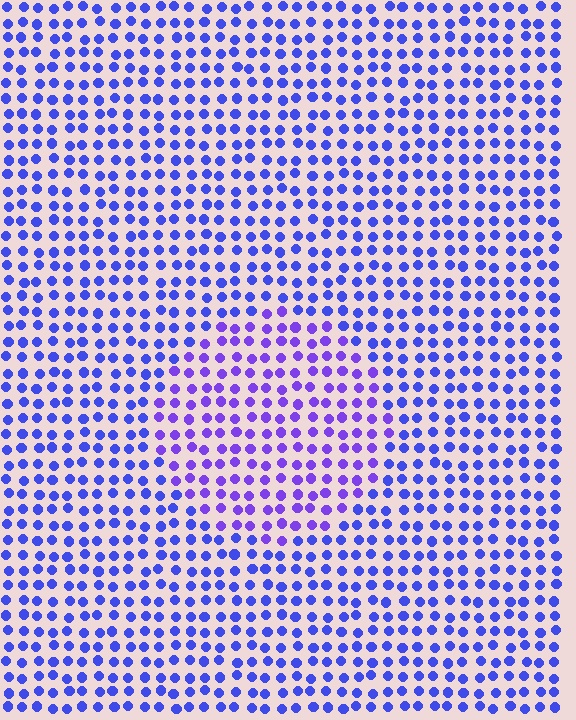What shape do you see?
I see a circle.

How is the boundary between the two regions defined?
The boundary is defined purely by a slight shift in hue (about 27 degrees). Spacing, size, and orientation are identical on both sides.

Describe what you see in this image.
The image is filled with small blue elements in a uniform arrangement. A circle-shaped region is visible where the elements are tinted to a slightly different hue, forming a subtle color boundary.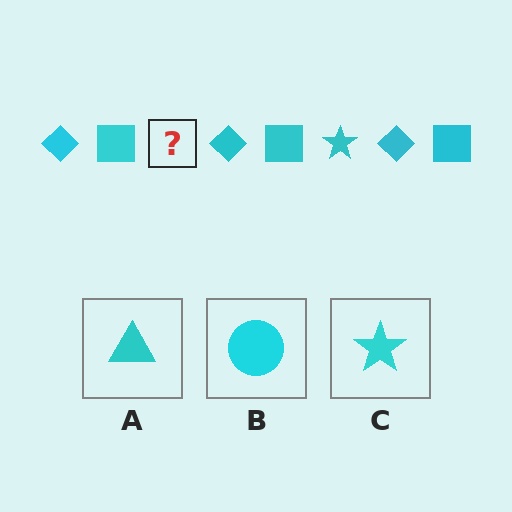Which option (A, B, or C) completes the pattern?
C.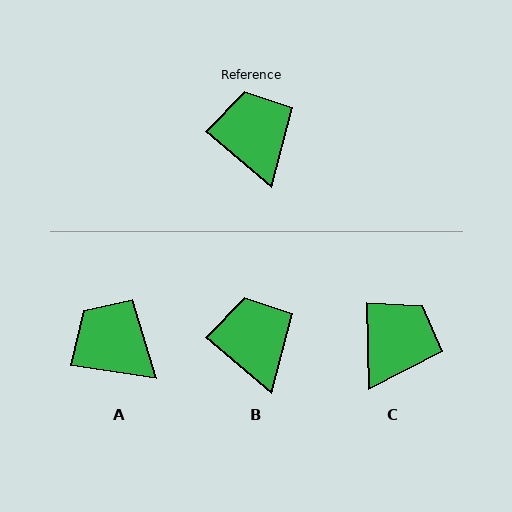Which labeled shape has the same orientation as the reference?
B.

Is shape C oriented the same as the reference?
No, it is off by about 48 degrees.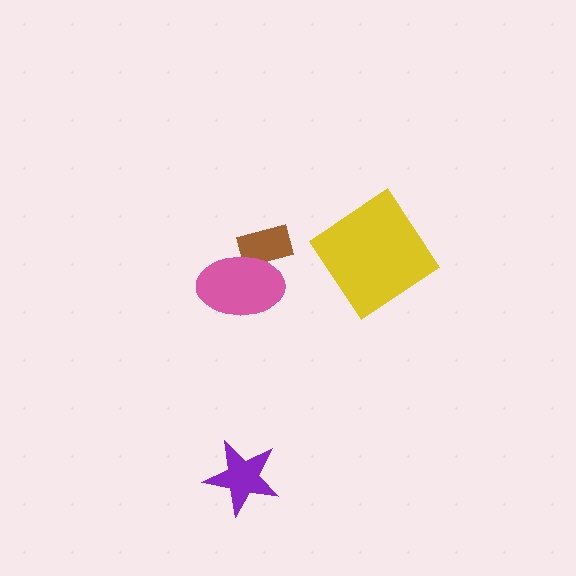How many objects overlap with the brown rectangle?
1 object overlaps with the brown rectangle.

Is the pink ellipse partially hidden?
No, no other shape covers it.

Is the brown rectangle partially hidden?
Yes, it is partially covered by another shape.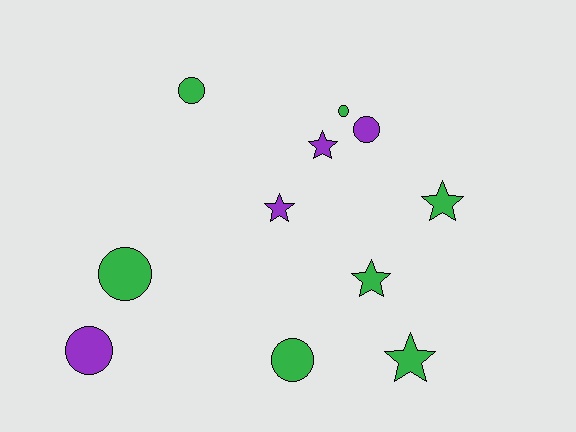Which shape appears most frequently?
Circle, with 6 objects.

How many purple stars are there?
There are 2 purple stars.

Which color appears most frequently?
Green, with 7 objects.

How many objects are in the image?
There are 11 objects.